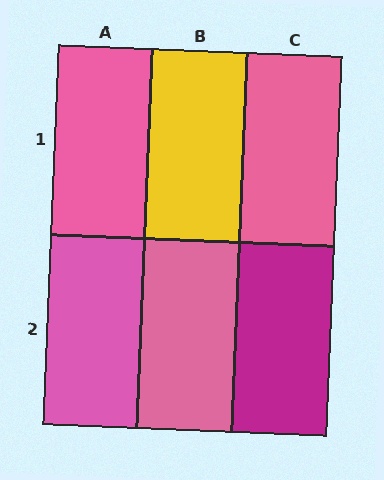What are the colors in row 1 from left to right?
Pink, yellow, pink.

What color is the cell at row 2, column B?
Pink.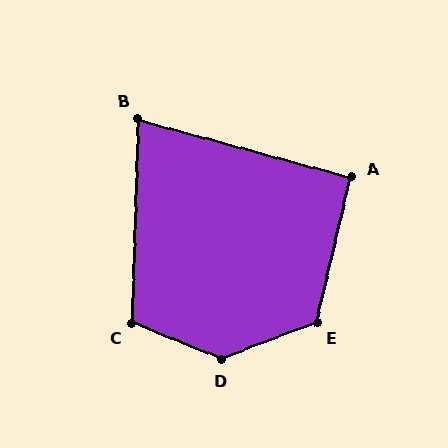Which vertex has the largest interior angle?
D, at approximately 137 degrees.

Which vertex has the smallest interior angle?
B, at approximately 77 degrees.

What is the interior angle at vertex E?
Approximately 124 degrees (obtuse).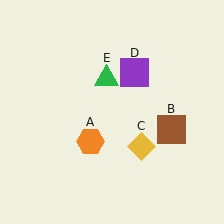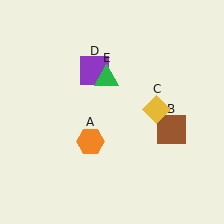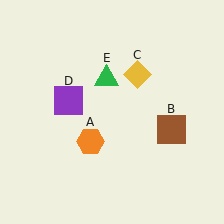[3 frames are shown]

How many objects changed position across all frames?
2 objects changed position: yellow diamond (object C), purple square (object D).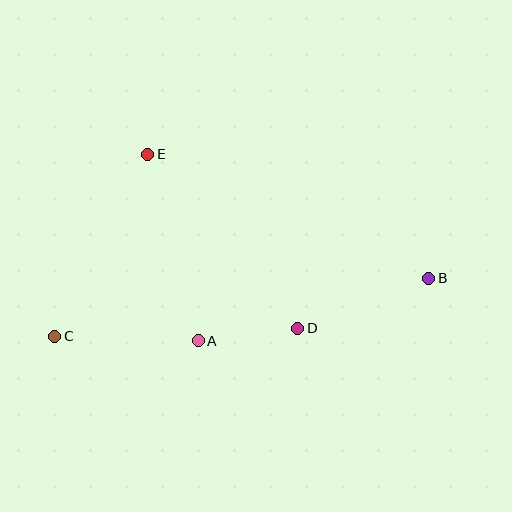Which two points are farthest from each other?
Points B and C are farthest from each other.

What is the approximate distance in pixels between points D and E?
The distance between D and E is approximately 229 pixels.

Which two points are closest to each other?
Points A and D are closest to each other.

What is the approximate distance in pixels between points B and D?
The distance between B and D is approximately 140 pixels.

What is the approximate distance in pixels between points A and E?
The distance between A and E is approximately 193 pixels.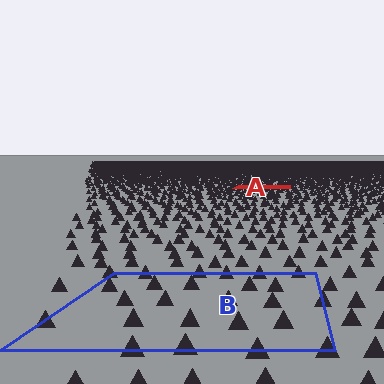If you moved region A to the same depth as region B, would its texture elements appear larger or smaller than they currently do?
They would appear larger. At a closer depth, the same texture elements are projected at a bigger on-screen size.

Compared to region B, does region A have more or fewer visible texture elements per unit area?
Region A has more texture elements per unit area — they are packed more densely because it is farther away.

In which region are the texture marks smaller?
The texture marks are smaller in region A, because it is farther away.